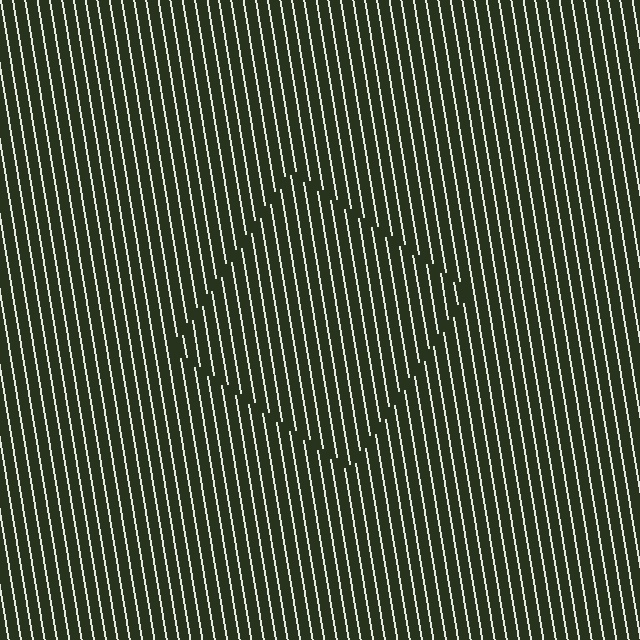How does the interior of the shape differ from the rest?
The interior of the shape contains the same grating, shifted by half a period — the contour is defined by the phase discontinuity where line-ends from the inner and outer gratings abut.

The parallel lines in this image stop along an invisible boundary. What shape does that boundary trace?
An illusory square. The interior of the shape contains the same grating, shifted by half a period — the contour is defined by the phase discontinuity where line-ends from the inner and outer gratings abut.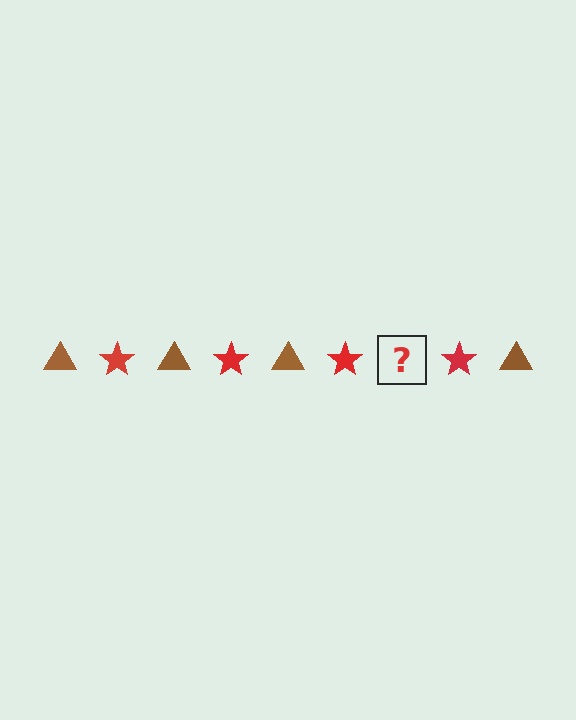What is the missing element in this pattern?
The missing element is a brown triangle.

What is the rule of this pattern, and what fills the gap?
The rule is that the pattern alternates between brown triangle and red star. The gap should be filled with a brown triangle.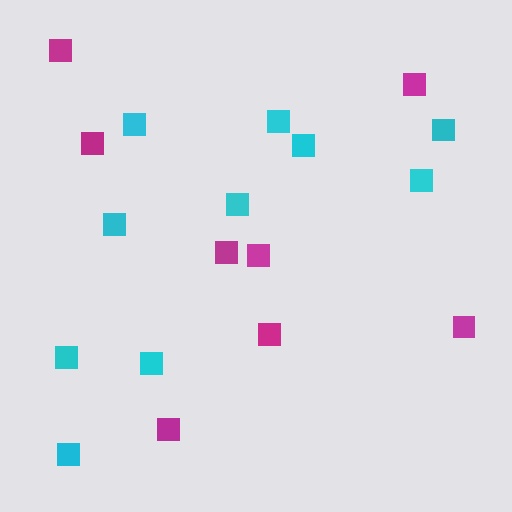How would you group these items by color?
There are 2 groups: one group of cyan squares (10) and one group of magenta squares (8).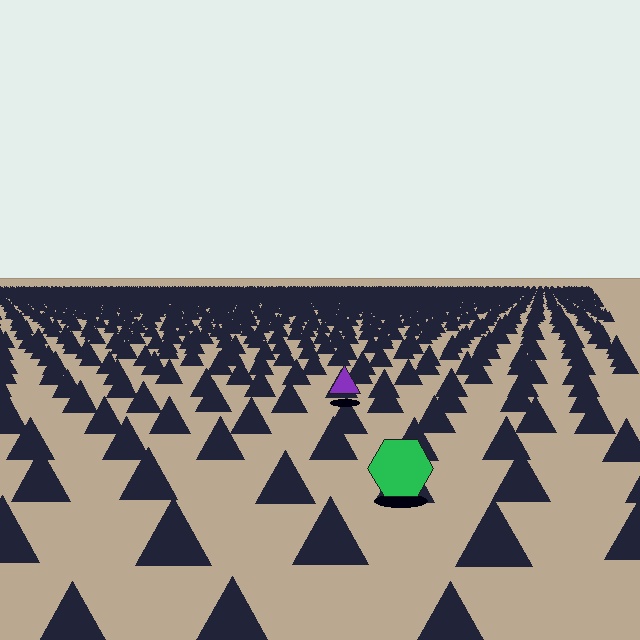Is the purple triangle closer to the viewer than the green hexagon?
No. The green hexagon is closer — you can tell from the texture gradient: the ground texture is coarser near it.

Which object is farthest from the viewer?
The purple triangle is farthest from the viewer. It appears smaller and the ground texture around it is denser.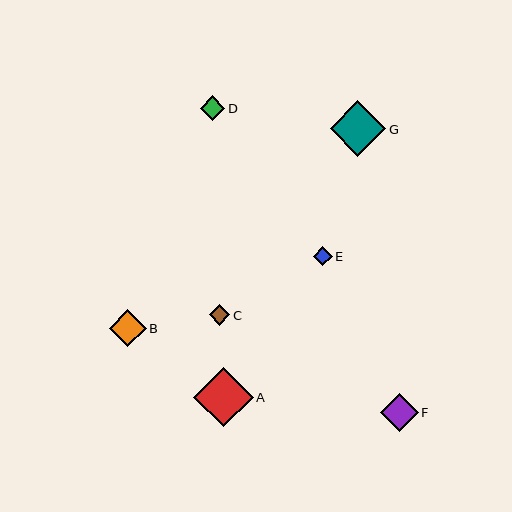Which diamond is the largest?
Diamond A is the largest with a size of approximately 60 pixels.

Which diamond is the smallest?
Diamond E is the smallest with a size of approximately 19 pixels.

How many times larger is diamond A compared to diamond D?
Diamond A is approximately 2.4 times the size of diamond D.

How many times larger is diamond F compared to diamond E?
Diamond F is approximately 2.0 times the size of diamond E.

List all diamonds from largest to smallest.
From largest to smallest: A, G, F, B, D, C, E.